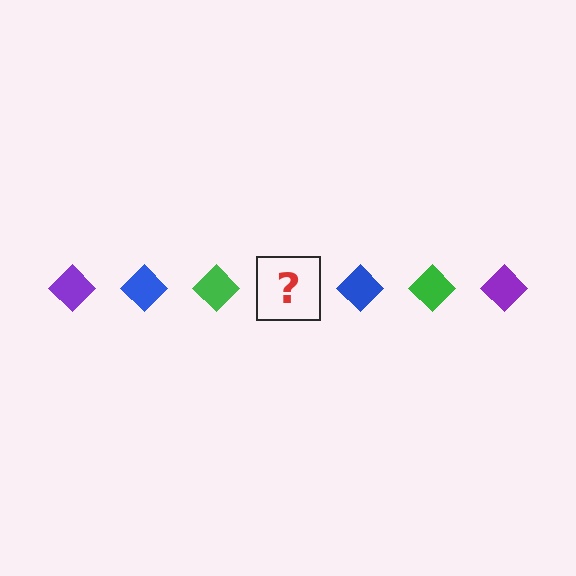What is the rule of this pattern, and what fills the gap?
The rule is that the pattern cycles through purple, blue, green diamonds. The gap should be filled with a purple diamond.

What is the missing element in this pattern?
The missing element is a purple diamond.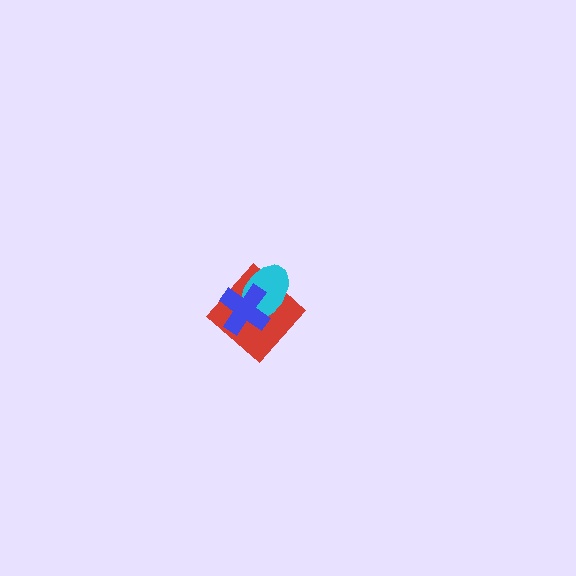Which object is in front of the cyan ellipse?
The blue cross is in front of the cyan ellipse.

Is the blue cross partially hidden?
No, no other shape covers it.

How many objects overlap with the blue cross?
2 objects overlap with the blue cross.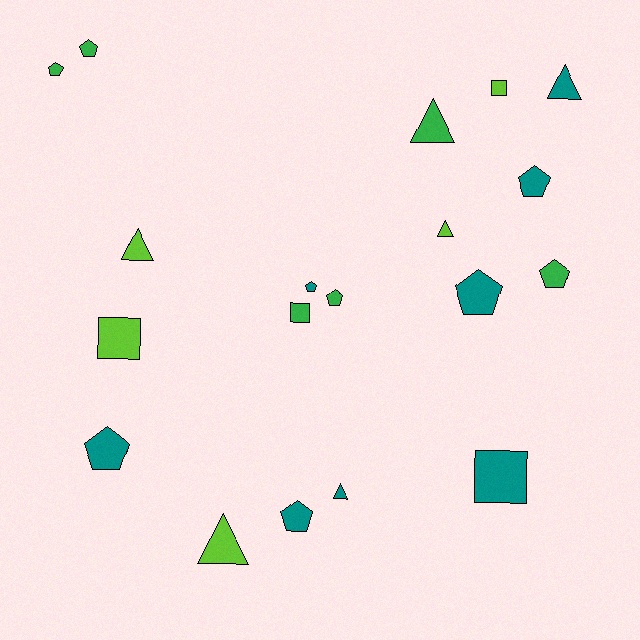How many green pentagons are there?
There are 4 green pentagons.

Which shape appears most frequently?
Pentagon, with 9 objects.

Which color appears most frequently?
Teal, with 8 objects.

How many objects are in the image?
There are 19 objects.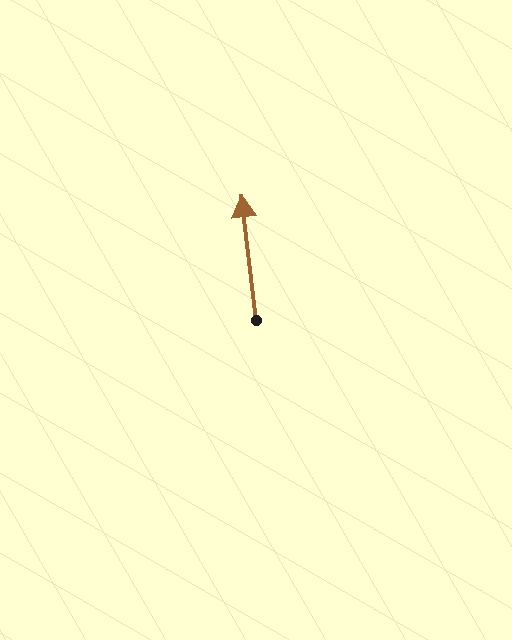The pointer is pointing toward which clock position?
Roughly 12 o'clock.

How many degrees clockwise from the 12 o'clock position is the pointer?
Approximately 353 degrees.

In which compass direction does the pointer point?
North.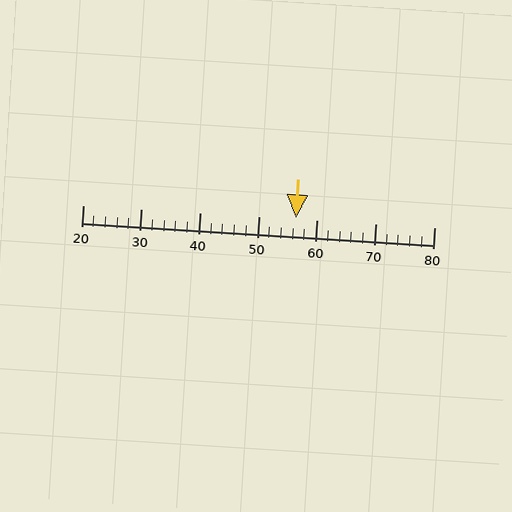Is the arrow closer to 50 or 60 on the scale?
The arrow is closer to 60.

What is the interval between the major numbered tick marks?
The major tick marks are spaced 10 units apart.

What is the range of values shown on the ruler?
The ruler shows values from 20 to 80.